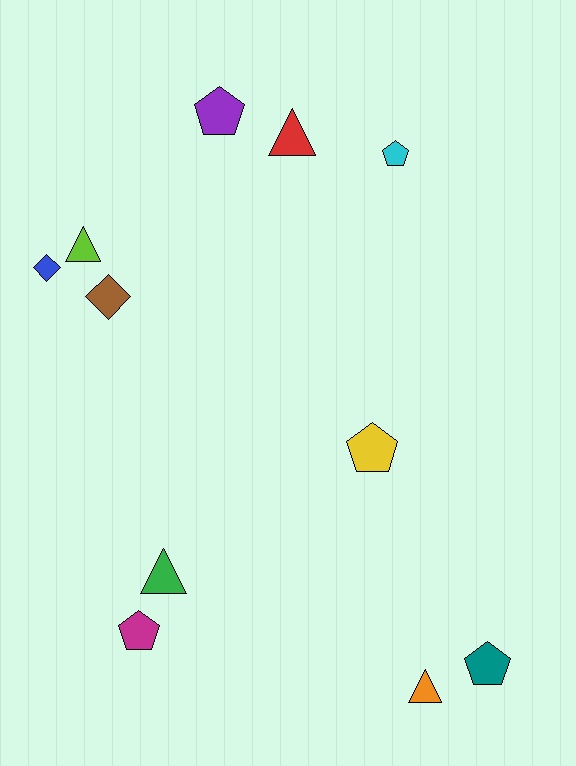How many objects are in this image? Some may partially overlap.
There are 11 objects.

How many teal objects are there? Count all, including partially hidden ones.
There is 1 teal object.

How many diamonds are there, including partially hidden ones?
There are 2 diamonds.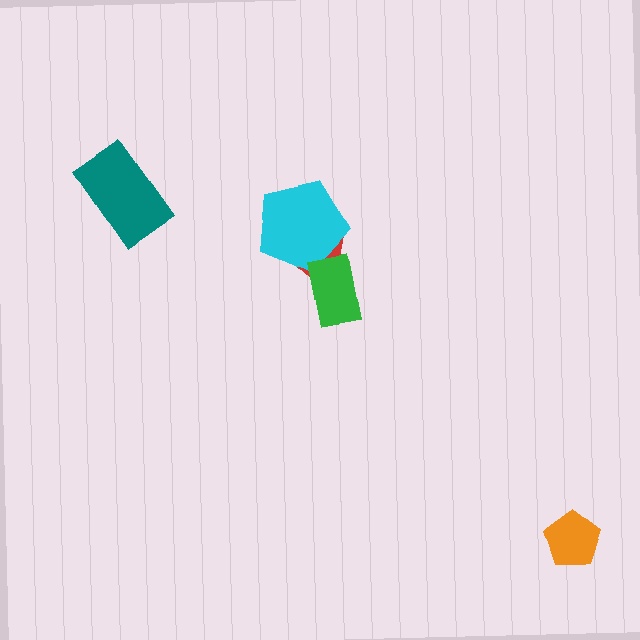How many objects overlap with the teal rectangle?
0 objects overlap with the teal rectangle.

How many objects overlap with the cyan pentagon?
2 objects overlap with the cyan pentagon.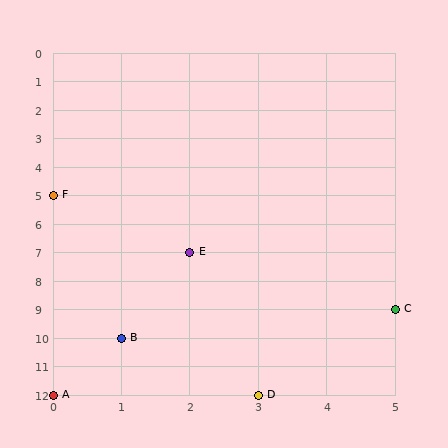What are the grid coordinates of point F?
Point F is at grid coordinates (0, 5).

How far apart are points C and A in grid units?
Points C and A are 5 columns and 3 rows apart (about 5.8 grid units diagonally).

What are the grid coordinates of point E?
Point E is at grid coordinates (2, 7).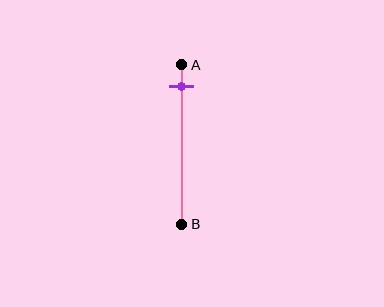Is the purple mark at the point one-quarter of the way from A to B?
No, the mark is at about 15% from A, not at the 25% one-quarter point.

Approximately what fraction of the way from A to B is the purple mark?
The purple mark is approximately 15% of the way from A to B.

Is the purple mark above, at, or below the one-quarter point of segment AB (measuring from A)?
The purple mark is above the one-quarter point of segment AB.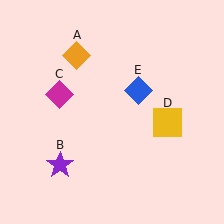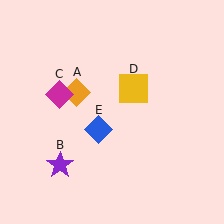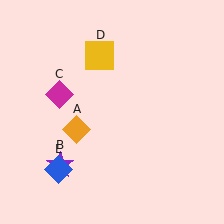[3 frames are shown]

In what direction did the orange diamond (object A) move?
The orange diamond (object A) moved down.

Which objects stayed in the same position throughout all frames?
Purple star (object B) and magenta diamond (object C) remained stationary.